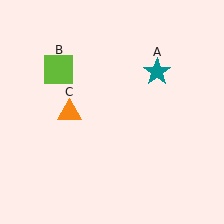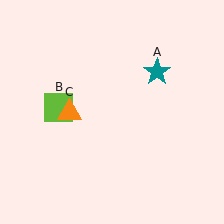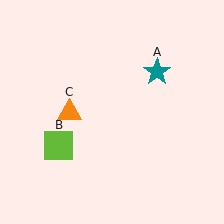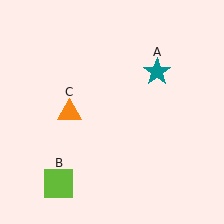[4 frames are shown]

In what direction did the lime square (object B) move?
The lime square (object B) moved down.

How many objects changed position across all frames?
1 object changed position: lime square (object B).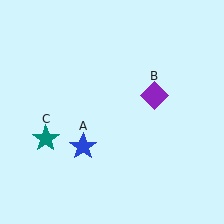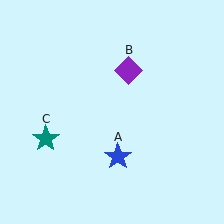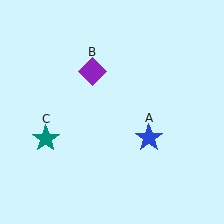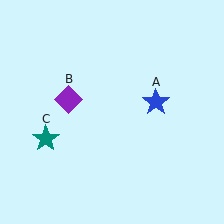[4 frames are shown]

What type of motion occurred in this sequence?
The blue star (object A), purple diamond (object B) rotated counterclockwise around the center of the scene.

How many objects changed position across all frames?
2 objects changed position: blue star (object A), purple diamond (object B).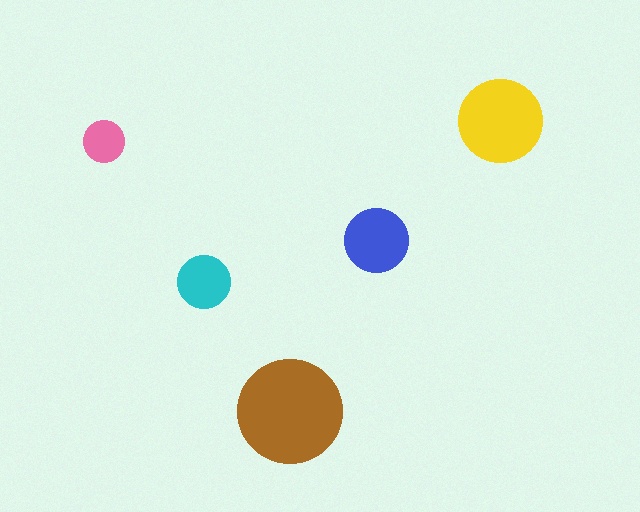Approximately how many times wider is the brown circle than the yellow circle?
About 1.5 times wider.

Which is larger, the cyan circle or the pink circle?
The cyan one.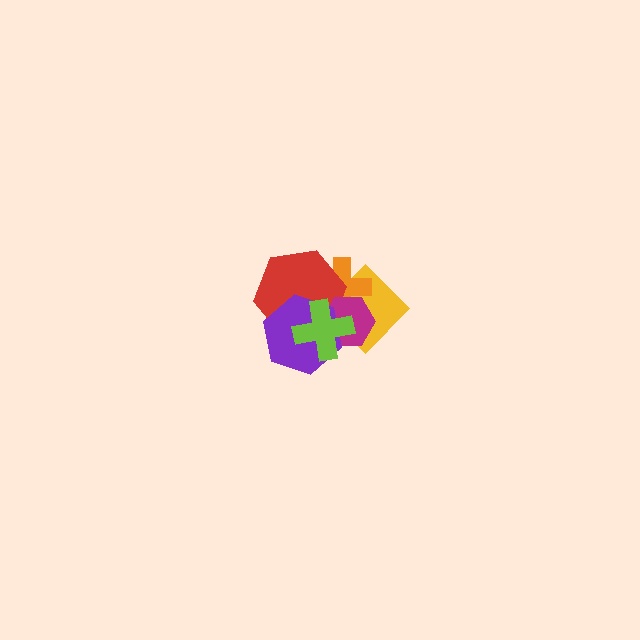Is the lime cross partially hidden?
No, no other shape covers it.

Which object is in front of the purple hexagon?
The lime cross is in front of the purple hexagon.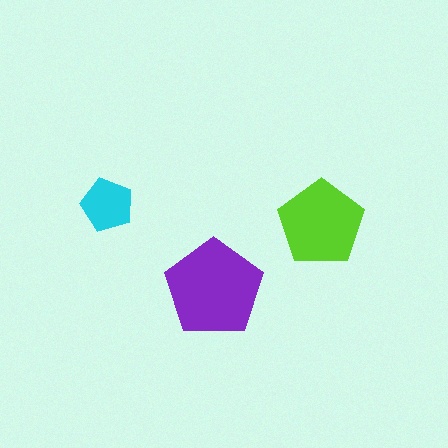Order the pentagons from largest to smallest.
the purple one, the lime one, the cyan one.